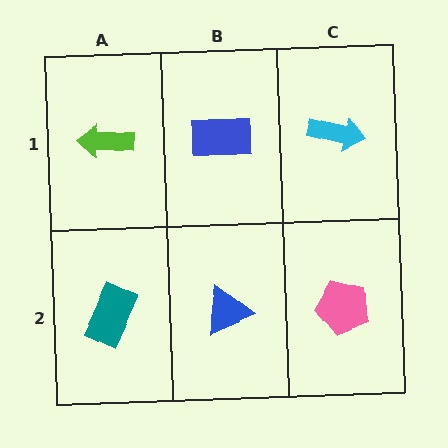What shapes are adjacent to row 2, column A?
A lime arrow (row 1, column A), a blue triangle (row 2, column B).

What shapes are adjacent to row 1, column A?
A teal rectangle (row 2, column A), a blue rectangle (row 1, column B).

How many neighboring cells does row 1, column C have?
2.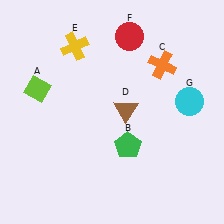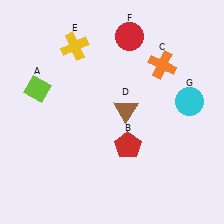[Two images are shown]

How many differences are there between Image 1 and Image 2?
There is 1 difference between the two images.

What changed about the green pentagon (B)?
In Image 1, B is green. In Image 2, it changed to red.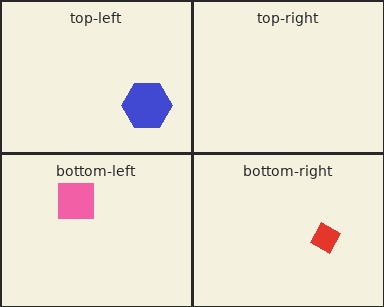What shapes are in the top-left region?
The blue hexagon.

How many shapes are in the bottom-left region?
1.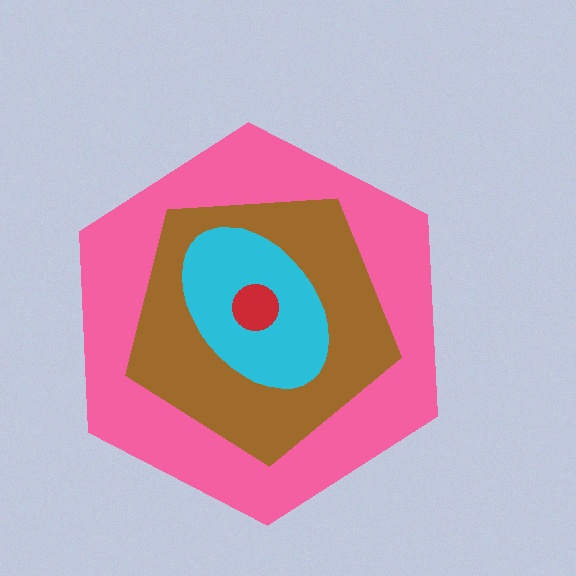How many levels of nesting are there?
4.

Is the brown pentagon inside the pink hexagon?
Yes.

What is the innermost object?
The red circle.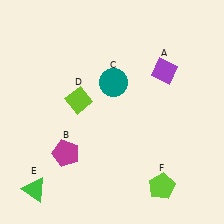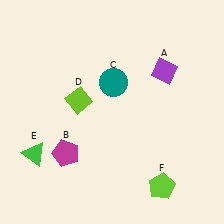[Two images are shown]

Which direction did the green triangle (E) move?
The green triangle (E) moved up.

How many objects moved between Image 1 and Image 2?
1 object moved between the two images.